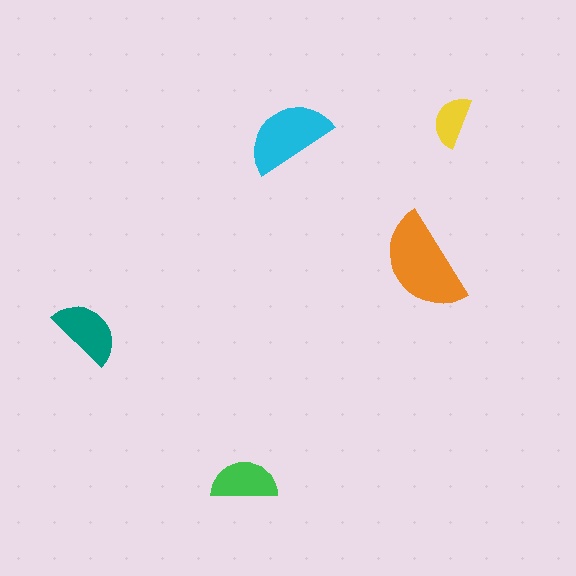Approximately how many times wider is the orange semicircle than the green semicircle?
About 1.5 times wider.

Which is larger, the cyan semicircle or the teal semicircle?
The cyan one.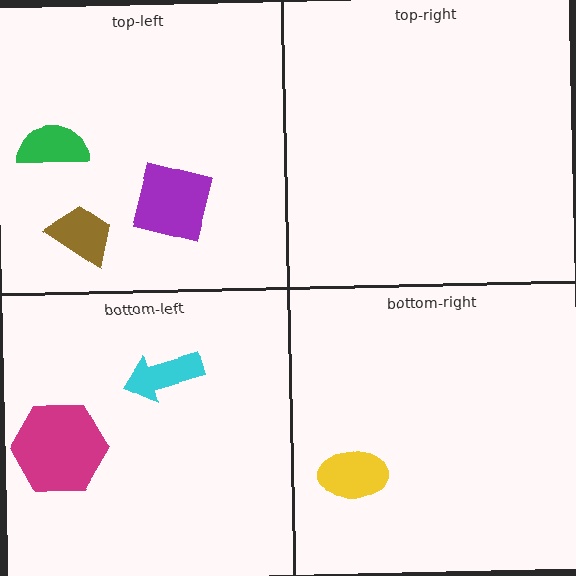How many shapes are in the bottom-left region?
2.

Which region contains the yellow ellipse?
The bottom-right region.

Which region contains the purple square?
The top-left region.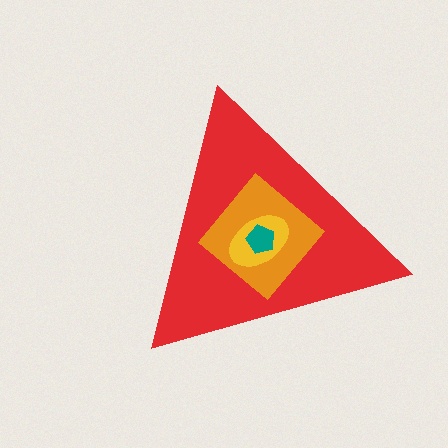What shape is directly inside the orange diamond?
The yellow ellipse.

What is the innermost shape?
The teal pentagon.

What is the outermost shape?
The red triangle.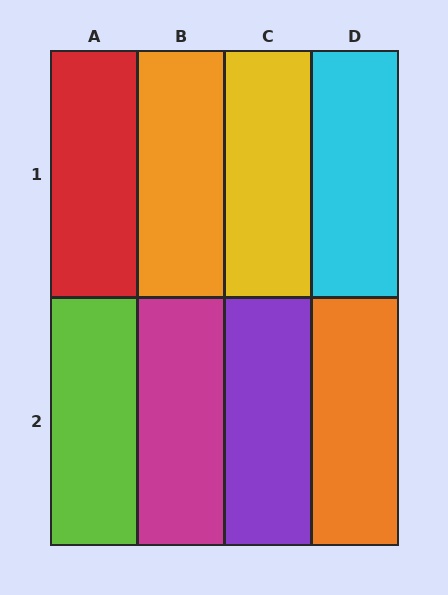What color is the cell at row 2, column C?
Purple.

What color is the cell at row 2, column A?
Lime.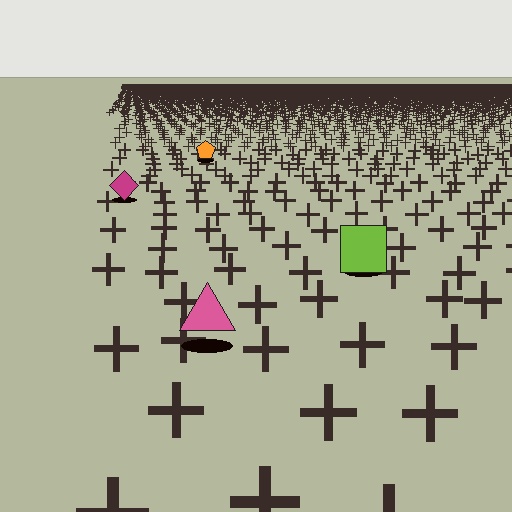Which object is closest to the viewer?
The pink triangle is closest. The texture marks near it are larger and more spread out.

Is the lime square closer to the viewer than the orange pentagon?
Yes. The lime square is closer — you can tell from the texture gradient: the ground texture is coarser near it.